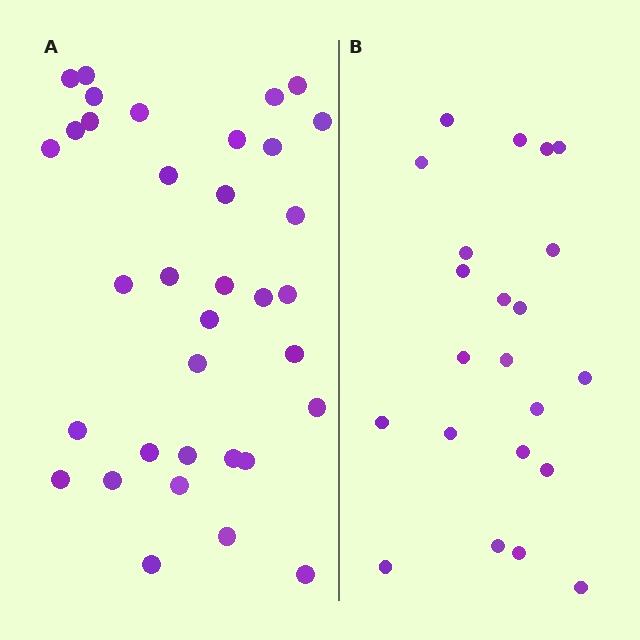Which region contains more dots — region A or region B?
Region A (the left region) has more dots.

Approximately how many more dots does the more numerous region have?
Region A has approximately 15 more dots than region B.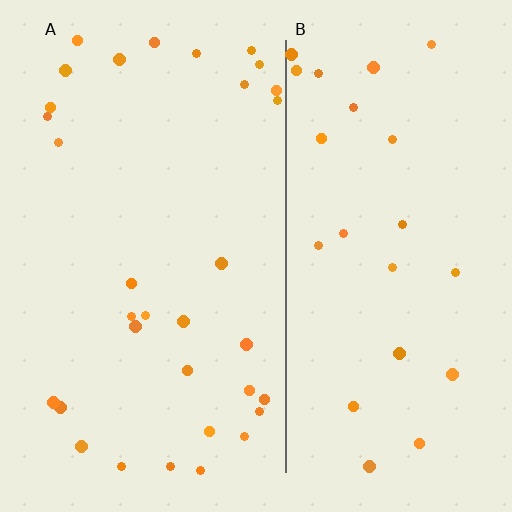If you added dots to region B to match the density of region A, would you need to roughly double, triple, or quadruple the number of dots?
Approximately double.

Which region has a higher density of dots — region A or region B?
A (the left).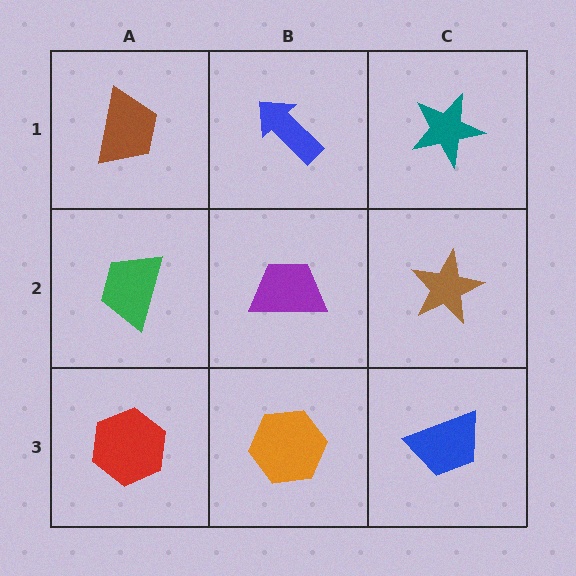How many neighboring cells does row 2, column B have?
4.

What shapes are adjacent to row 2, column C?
A teal star (row 1, column C), a blue trapezoid (row 3, column C), a purple trapezoid (row 2, column B).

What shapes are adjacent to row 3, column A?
A green trapezoid (row 2, column A), an orange hexagon (row 3, column B).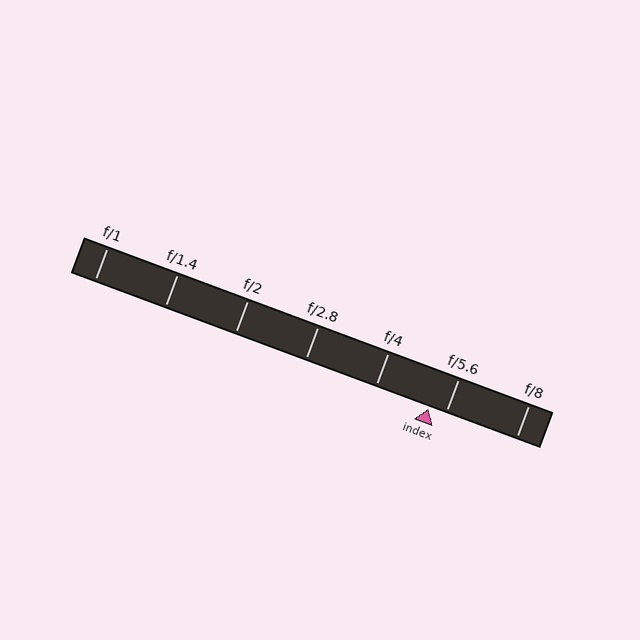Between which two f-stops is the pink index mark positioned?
The index mark is between f/4 and f/5.6.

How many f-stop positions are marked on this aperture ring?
There are 7 f-stop positions marked.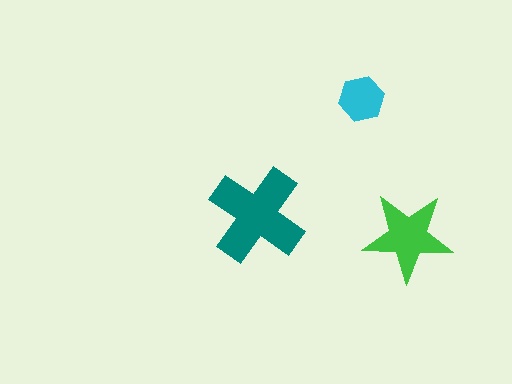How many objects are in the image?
There are 3 objects in the image.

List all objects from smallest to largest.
The cyan hexagon, the green star, the teal cross.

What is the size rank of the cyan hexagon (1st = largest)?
3rd.